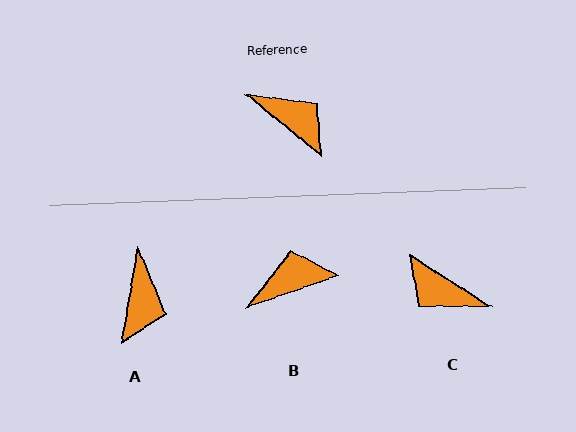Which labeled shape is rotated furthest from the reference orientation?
C, about 173 degrees away.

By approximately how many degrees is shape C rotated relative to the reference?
Approximately 173 degrees clockwise.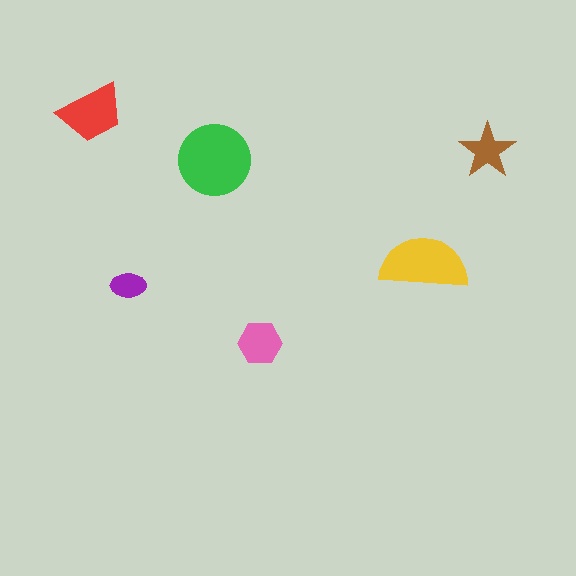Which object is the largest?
The green circle.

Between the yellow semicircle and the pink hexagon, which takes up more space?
The yellow semicircle.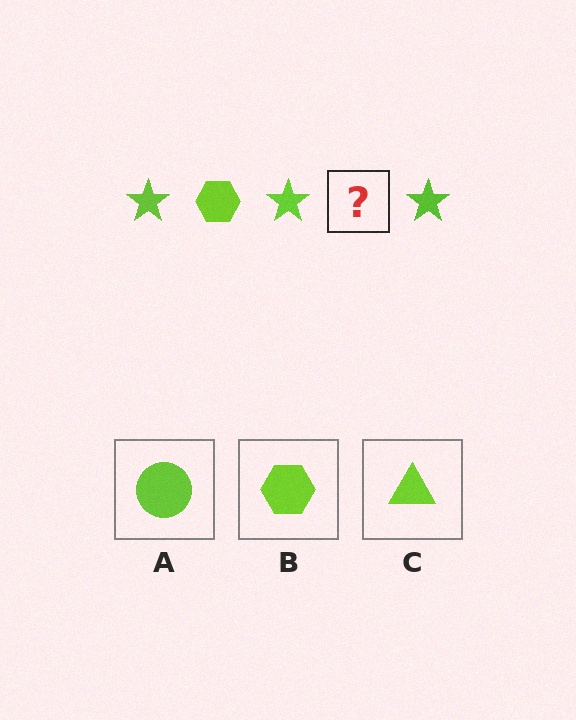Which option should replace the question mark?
Option B.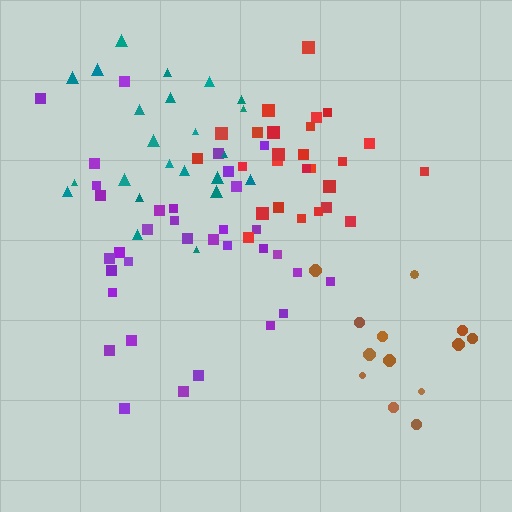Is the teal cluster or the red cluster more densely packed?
Red.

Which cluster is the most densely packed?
Red.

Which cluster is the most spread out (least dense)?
Brown.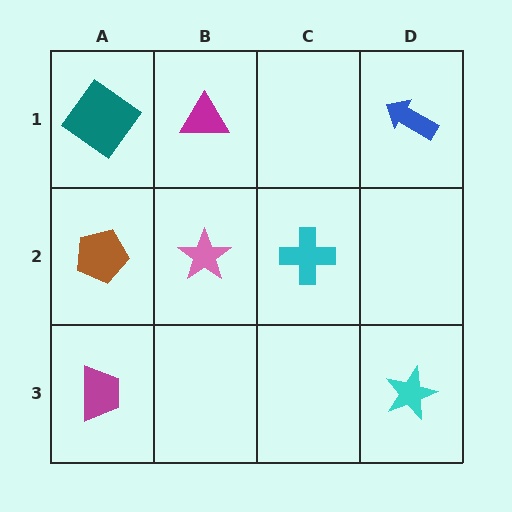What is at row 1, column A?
A teal diamond.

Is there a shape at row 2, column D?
No, that cell is empty.